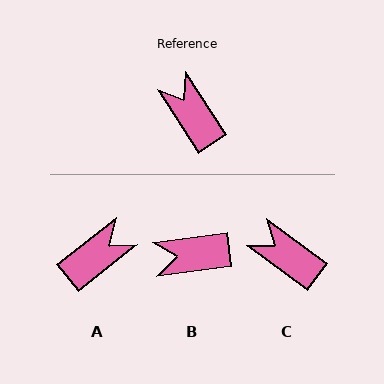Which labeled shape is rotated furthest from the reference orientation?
A, about 85 degrees away.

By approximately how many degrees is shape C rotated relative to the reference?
Approximately 21 degrees counter-clockwise.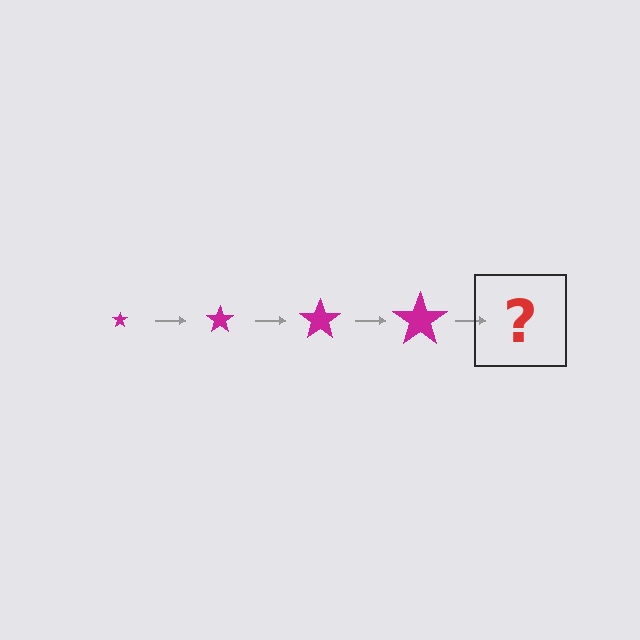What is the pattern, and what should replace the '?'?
The pattern is that the star gets progressively larger each step. The '?' should be a magenta star, larger than the previous one.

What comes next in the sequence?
The next element should be a magenta star, larger than the previous one.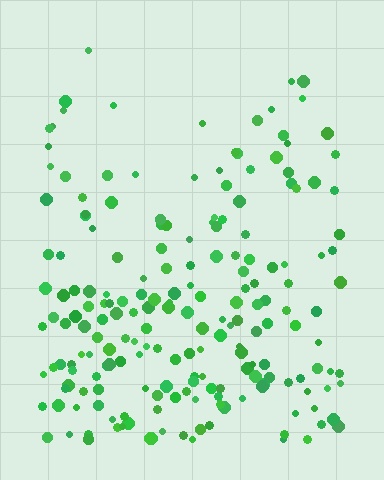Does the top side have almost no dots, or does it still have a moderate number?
Still a moderate number, just noticeably fewer than the bottom.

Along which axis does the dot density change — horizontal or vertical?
Vertical.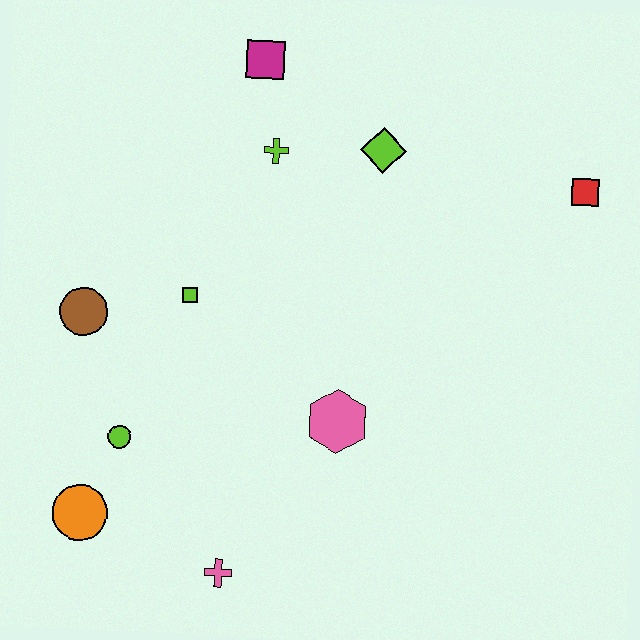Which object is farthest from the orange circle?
The red square is farthest from the orange circle.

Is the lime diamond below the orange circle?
No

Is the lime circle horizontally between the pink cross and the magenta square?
No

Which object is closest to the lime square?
The brown circle is closest to the lime square.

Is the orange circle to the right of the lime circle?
No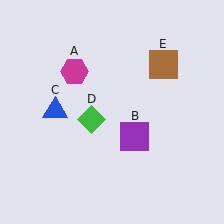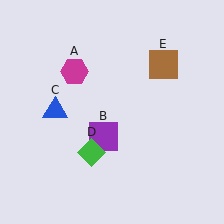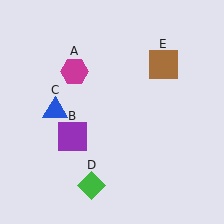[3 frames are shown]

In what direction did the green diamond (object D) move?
The green diamond (object D) moved down.